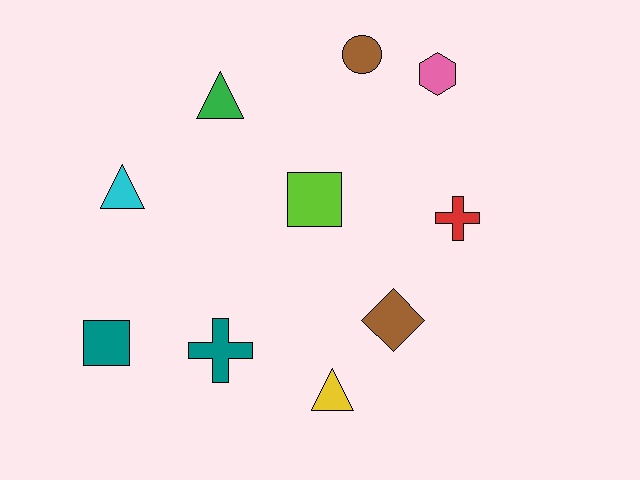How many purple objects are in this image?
There are no purple objects.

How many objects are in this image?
There are 10 objects.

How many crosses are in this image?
There are 2 crosses.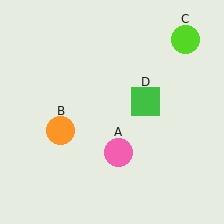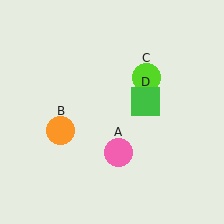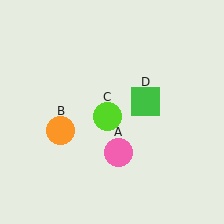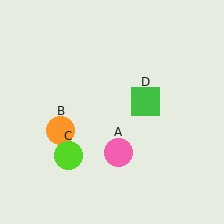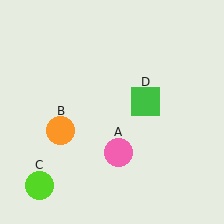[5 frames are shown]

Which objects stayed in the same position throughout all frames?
Pink circle (object A) and orange circle (object B) and green square (object D) remained stationary.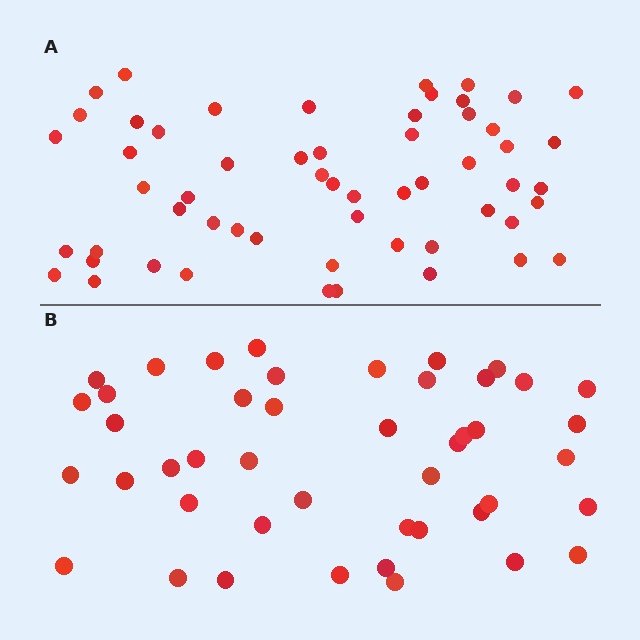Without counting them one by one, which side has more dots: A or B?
Region A (the top region) has more dots.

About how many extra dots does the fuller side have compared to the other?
Region A has roughly 12 or so more dots than region B.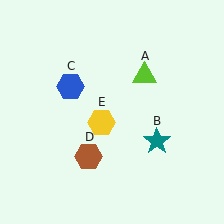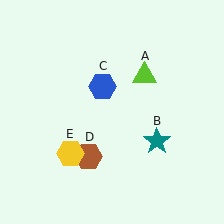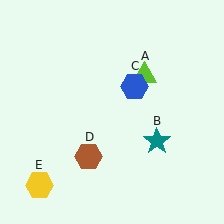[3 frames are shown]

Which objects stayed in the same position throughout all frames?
Lime triangle (object A) and teal star (object B) and brown hexagon (object D) remained stationary.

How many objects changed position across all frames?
2 objects changed position: blue hexagon (object C), yellow hexagon (object E).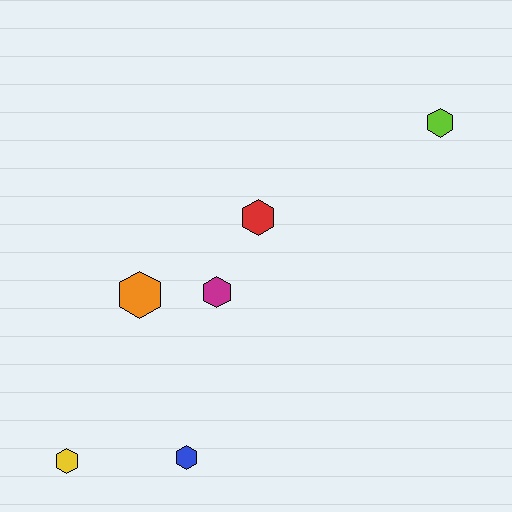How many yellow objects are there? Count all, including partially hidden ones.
There is 1 yellow object.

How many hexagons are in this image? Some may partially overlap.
There are 6 hexagons.